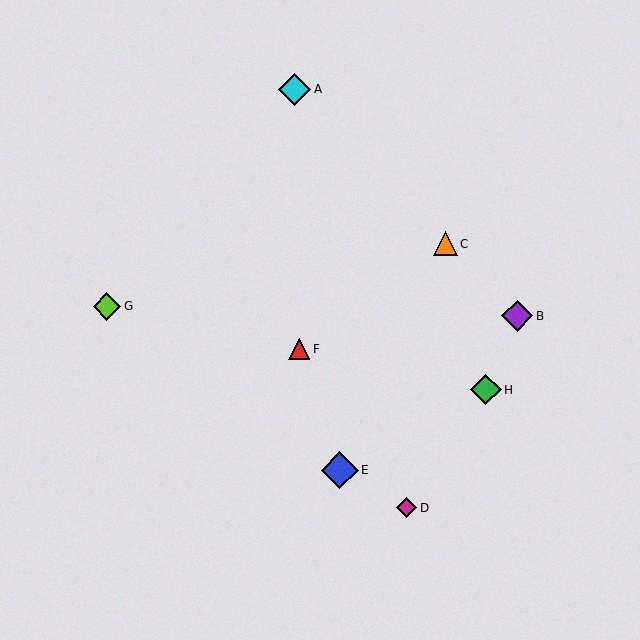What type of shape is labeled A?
Shape A is a cyan diamond.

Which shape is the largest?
The blue diamond (labeled E) is the largest.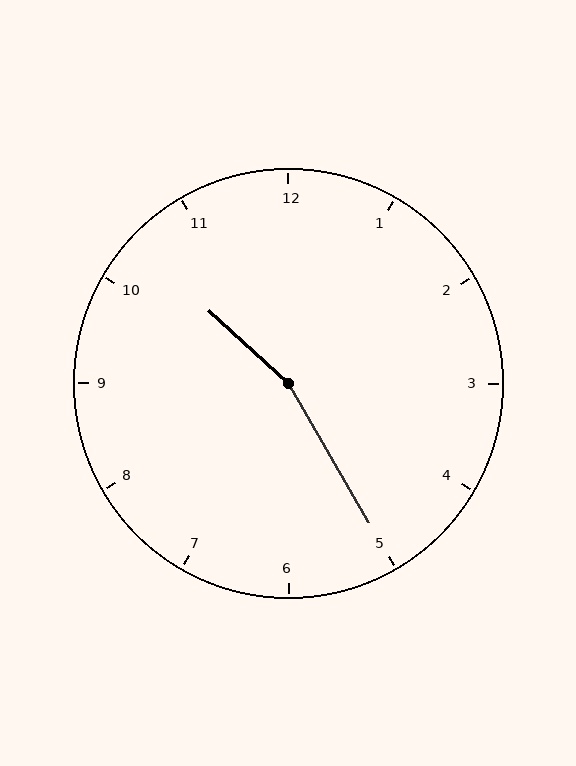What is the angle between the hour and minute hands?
Approximately 162 degrees.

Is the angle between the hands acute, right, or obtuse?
It is obtuse.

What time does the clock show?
10:25.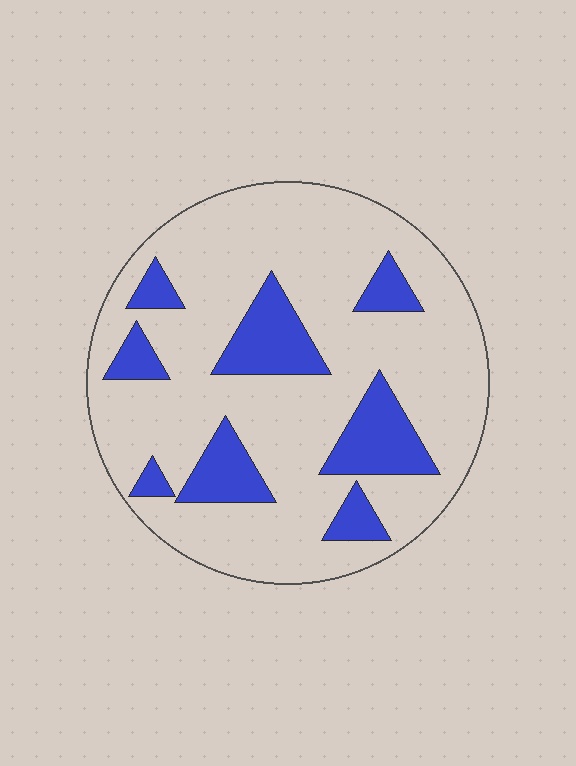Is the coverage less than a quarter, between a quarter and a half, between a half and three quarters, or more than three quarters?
Less than a quarter.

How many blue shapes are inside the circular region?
8.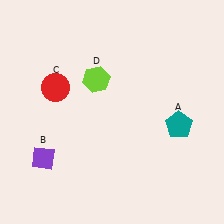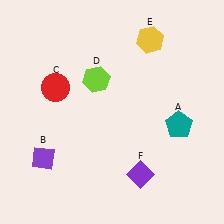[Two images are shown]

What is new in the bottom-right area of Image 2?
A purple diamond (F) was added in the bottom-right area of Image 2.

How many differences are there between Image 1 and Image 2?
There are 2 differences between the two images.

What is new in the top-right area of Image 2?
A yellow hexagon (E) was added in the top-right area of Image 2.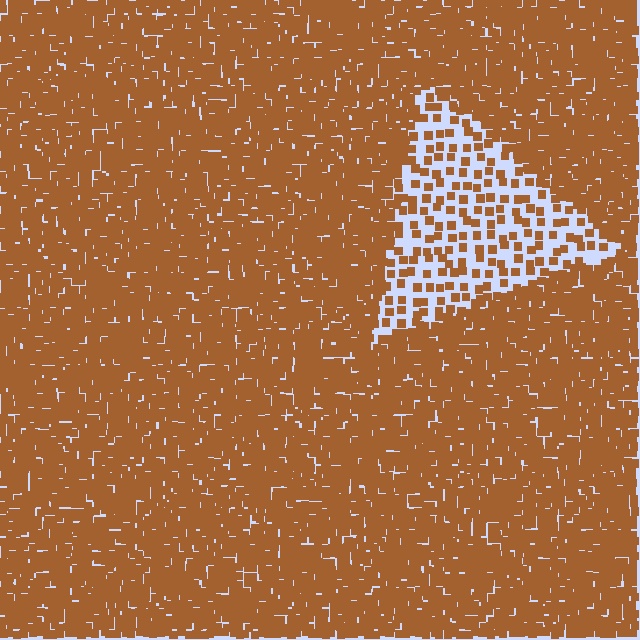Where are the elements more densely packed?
The elements are more densely packed outside the triangle boundary.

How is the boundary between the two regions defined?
The boundary is defined by a change in element density (approximately 3.2x ratio). All elements are the same color, size, and shape.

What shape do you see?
I see a triangle.